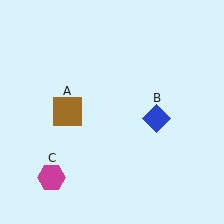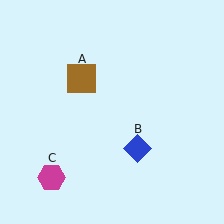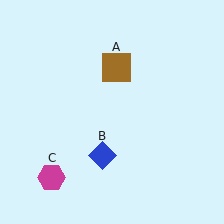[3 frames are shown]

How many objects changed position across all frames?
2 objects changed position: brown square (object A), blue diamond (object B).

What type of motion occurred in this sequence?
The brown square (object A), blue diamond (object B) rotated clockwise around the center of the scene.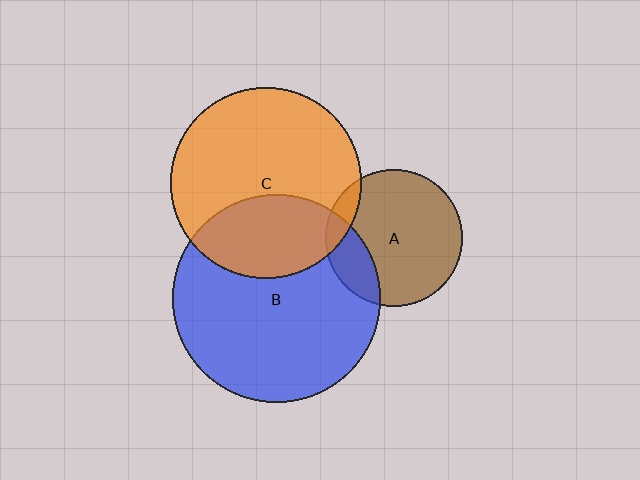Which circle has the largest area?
Circle B (blue).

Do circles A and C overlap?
Yes.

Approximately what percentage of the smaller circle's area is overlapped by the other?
Approximately 10%.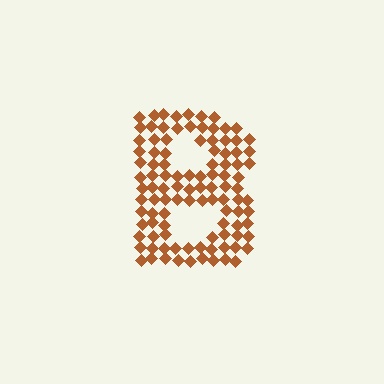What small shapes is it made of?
It is made of small diamonds.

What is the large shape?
The large shape is the letter B.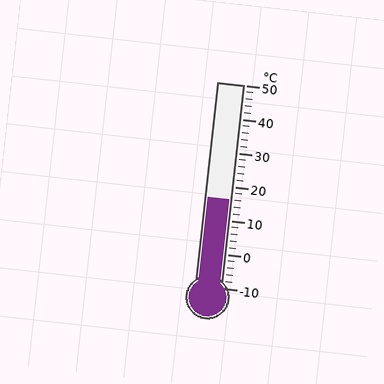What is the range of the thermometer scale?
The thermometer scale ranges from -10°C to 50°C.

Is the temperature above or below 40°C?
The temperature is below 40°C.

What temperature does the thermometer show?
The thermometer shows approximately 16°C.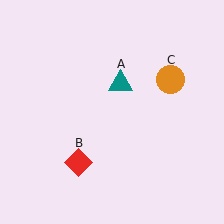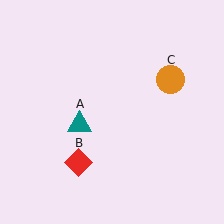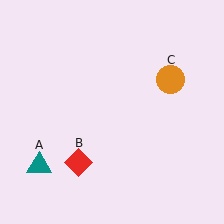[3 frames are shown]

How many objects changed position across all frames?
1 object changed position: teal triangle (object A).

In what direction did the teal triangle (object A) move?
The teal triangle (object A) moved down and to the left.